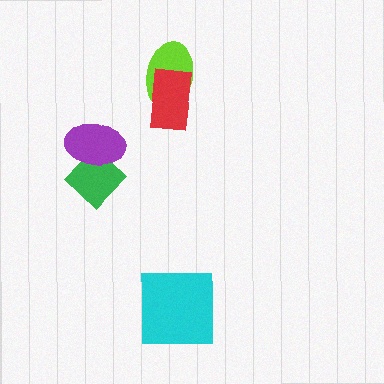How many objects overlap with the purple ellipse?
1 object overlaps with the purple ellipse.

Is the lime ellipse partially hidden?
Yes, it is partially covered by another shape.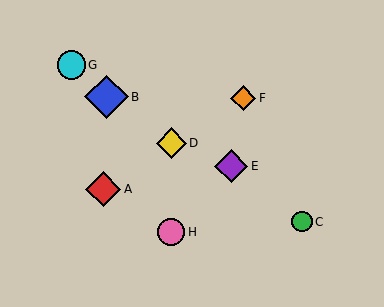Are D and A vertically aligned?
No, D is at x≈171 and A is at x≈103.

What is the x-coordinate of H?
Object H is at x≈171.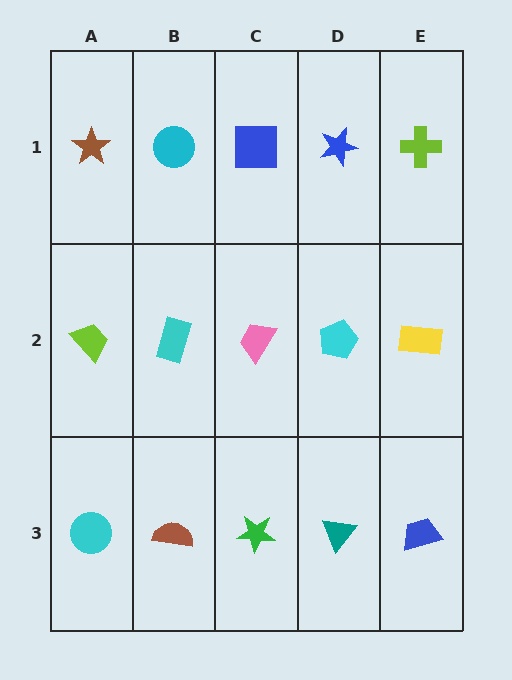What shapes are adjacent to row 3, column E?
A yellow rectangle (row 2, column E), a teal triangle (row 3, column D).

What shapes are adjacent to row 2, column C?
A blue square (row 1, column C), a green star (row 3, column C), a cyan rectangle (row 2, column B), a cyan pentagon (row 2, column D).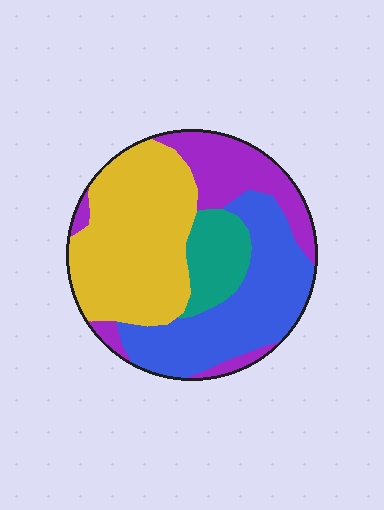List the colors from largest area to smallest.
From largest to smallest: yellow, blue, purple, teal.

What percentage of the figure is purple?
Purple covers about 20% of the figure.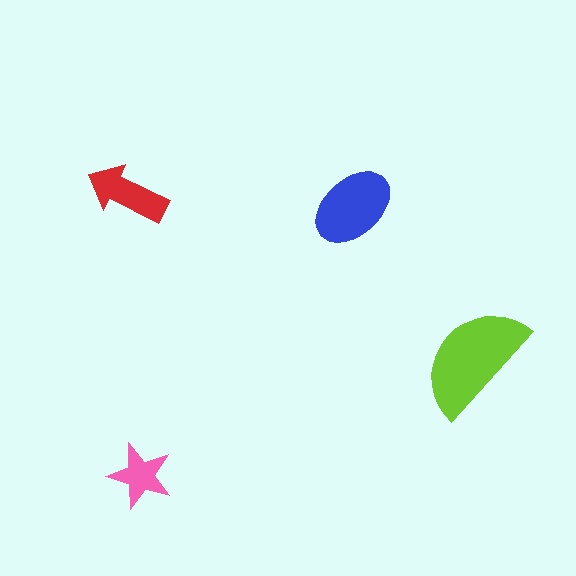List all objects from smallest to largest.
The pink star, the red arrow, the blue ellipse, the lime semicircle.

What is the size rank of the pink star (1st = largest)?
4th.